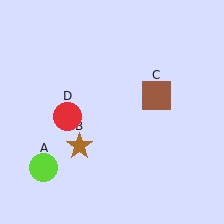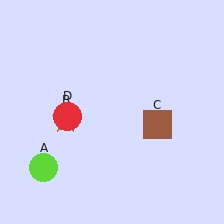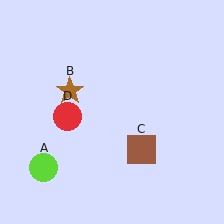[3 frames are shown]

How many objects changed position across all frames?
2 objects changed position: brown star (object B), brown square (object C).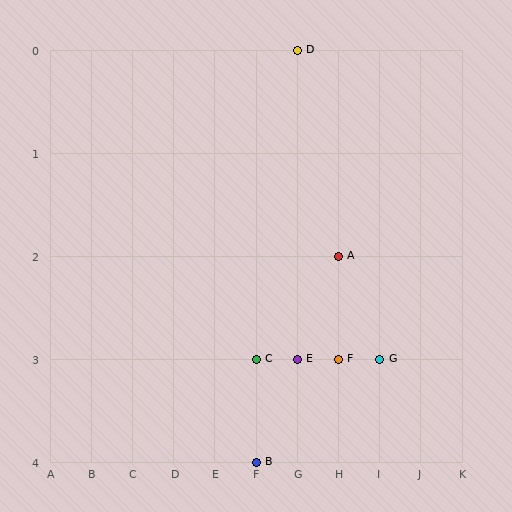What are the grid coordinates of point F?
Point F is at grid coordinates (H, 3).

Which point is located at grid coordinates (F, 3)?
Point C is at (F, 3).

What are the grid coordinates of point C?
Point C is at grid coordinates (F, 3).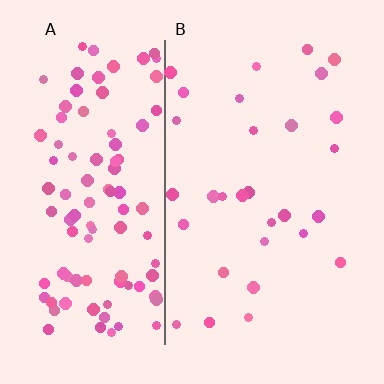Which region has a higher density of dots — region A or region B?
A (the left).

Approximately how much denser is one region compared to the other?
Approximately 3.5× — region A over region B.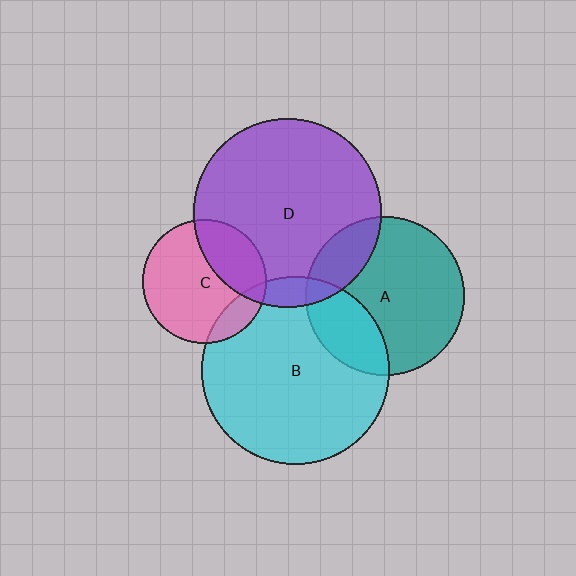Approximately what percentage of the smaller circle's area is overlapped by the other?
Approximately 30%.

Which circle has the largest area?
Circle D (purple).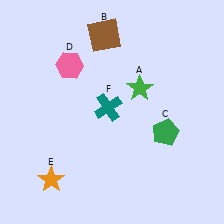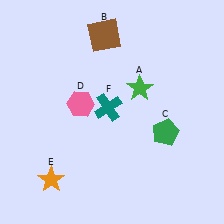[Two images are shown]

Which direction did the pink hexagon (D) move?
The pink hexagon (D) moved down.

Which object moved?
The pink hexagon (D) moved down.